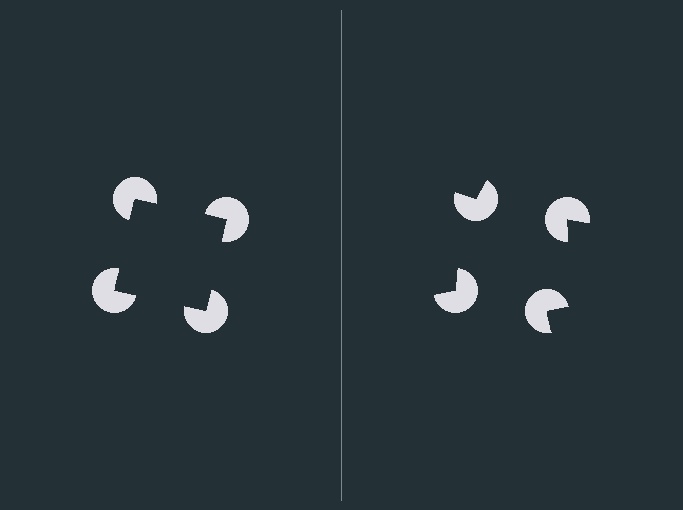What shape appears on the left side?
An illusory square.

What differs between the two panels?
The pac-man discs are positioned identically on both sides; only the wedge orientations differ. On the left they align to a square; on the right they are misaligned.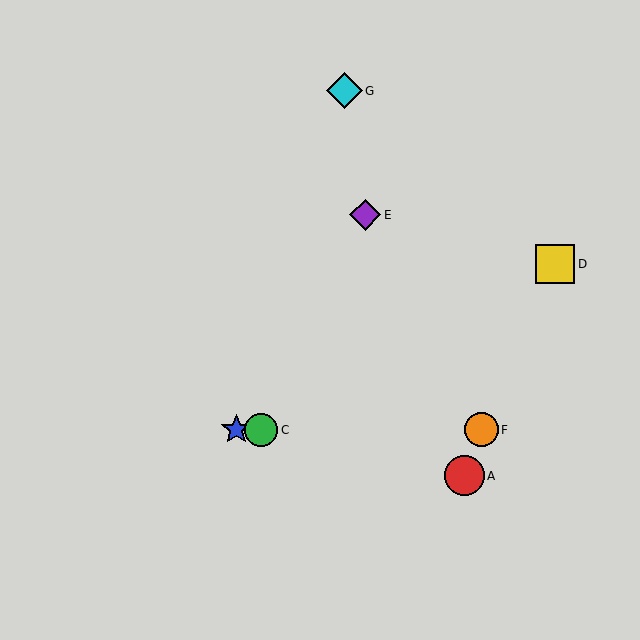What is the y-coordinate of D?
Object D is at y≈264.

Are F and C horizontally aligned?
Yes, both are at y≈430.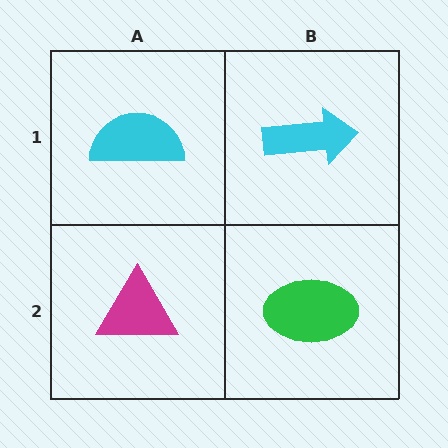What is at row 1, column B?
A cyan arrow.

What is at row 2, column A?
A magenta triangle.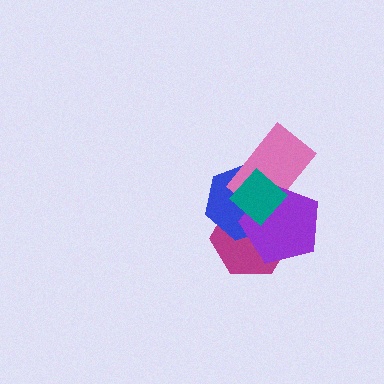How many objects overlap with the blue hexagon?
4 objects overlap with the blue hexagon.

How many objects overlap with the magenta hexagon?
4 objects overlap with the magenta hexagon.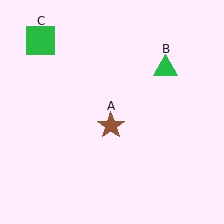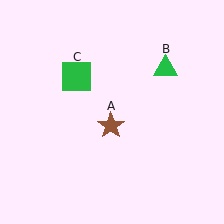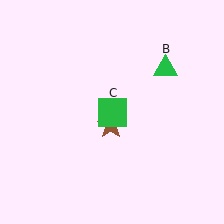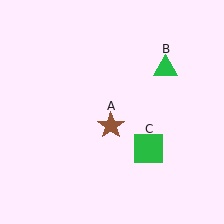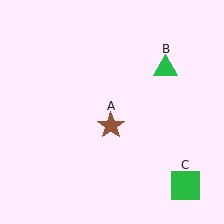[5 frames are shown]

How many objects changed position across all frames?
1 object changed position: green square (object C).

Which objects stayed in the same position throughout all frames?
Brown star (object A) and green triangle (object B) remained stationary.